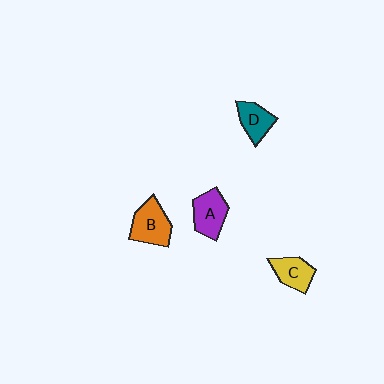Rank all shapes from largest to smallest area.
From largest to smallest: B (orange), A (purple), C (yellow), D (teal).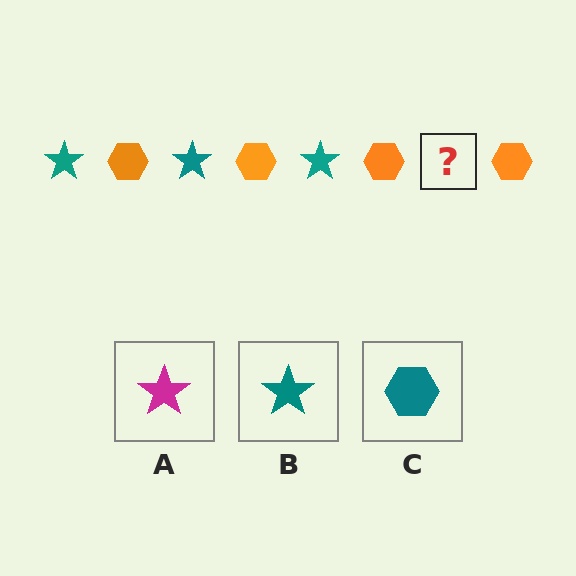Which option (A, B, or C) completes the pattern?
B.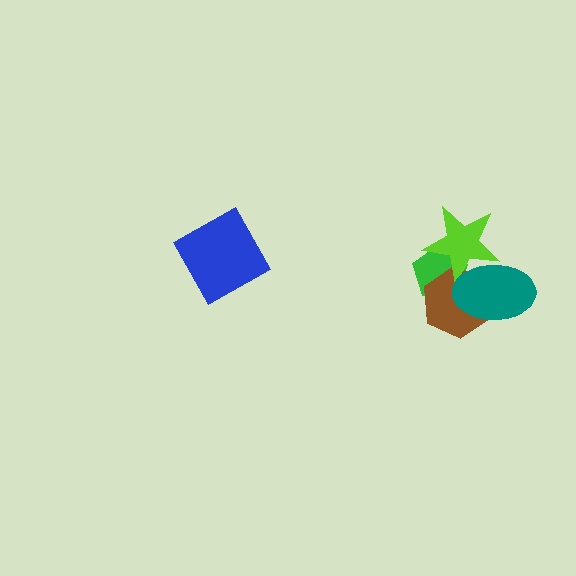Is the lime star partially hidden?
Yes, it is partially covered by another shape.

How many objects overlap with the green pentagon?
3 objects overlap with the green pentagon.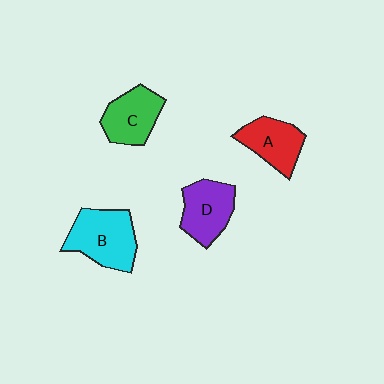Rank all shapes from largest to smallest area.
From largest to smallest: B (cyan), D (purple), C (green), A (red).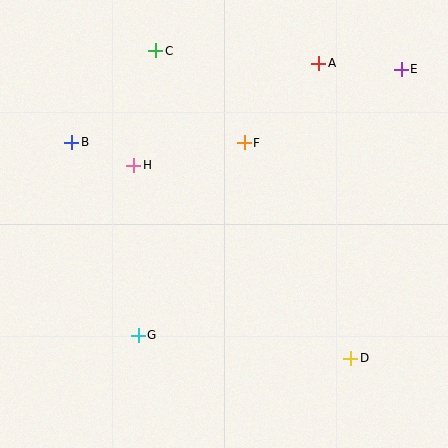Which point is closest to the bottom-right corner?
Point D is closest to the bottom-right corner.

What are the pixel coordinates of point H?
Point H is at (134, 165).